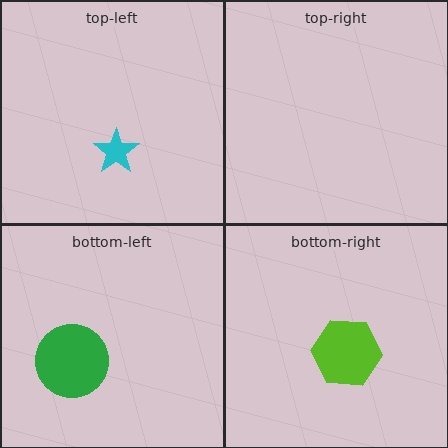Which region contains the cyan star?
The top-left region.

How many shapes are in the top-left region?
1.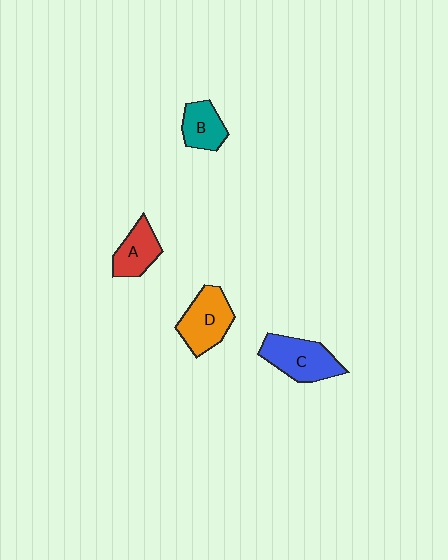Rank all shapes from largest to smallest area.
From largest to smallest: C (blue), D (orange), A (red), B (teal).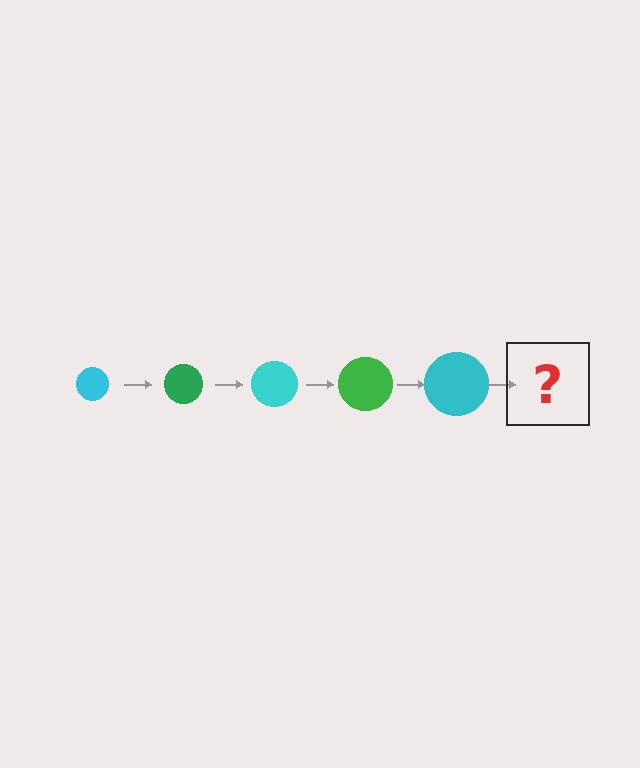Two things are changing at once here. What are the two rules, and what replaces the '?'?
The two rules are that the circle grows larger each step and the color cycles through cyan and green. The '?' should be a green circle, larger than the previous one.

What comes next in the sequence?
The next element should be a green circle, larger than the previous one.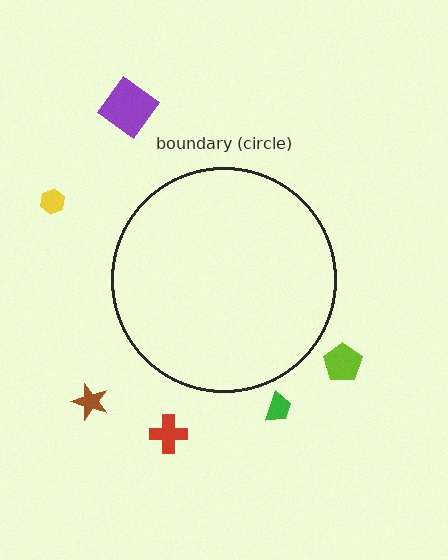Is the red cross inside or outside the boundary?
Outside.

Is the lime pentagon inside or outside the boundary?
Outside.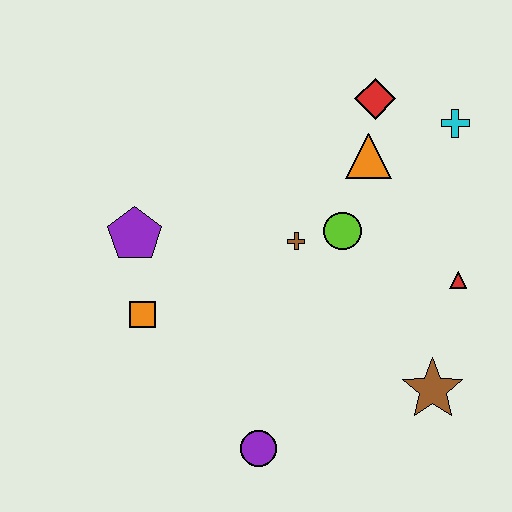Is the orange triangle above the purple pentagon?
Yes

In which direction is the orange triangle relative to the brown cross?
The orange triangle is above the brown cross.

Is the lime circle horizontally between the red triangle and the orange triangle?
No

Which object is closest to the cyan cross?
The red diamond is closest to the cyan cross.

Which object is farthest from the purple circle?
The cyan cross is farthest from the purple circle.